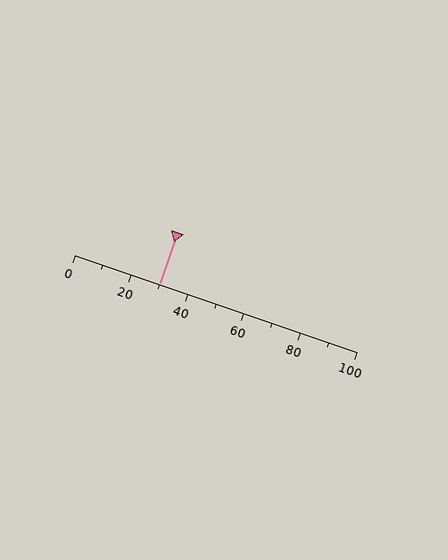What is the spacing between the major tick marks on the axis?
The major ticks are spaced 20 apart.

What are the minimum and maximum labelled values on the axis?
The axis runs from 0 to 100.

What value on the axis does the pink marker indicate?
The marker indicates approximately 30.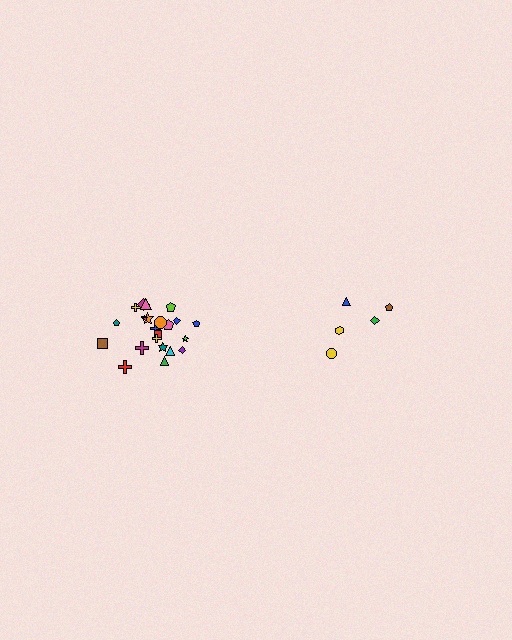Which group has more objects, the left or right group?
The left group.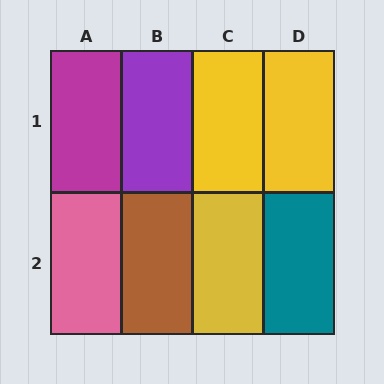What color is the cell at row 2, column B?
Brown.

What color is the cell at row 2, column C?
Yellow.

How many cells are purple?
1 cell is purple.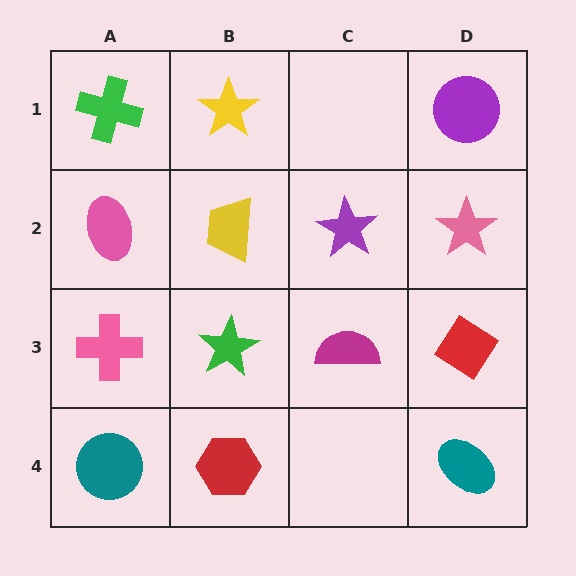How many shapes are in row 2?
4 shapes.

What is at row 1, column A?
A green cross.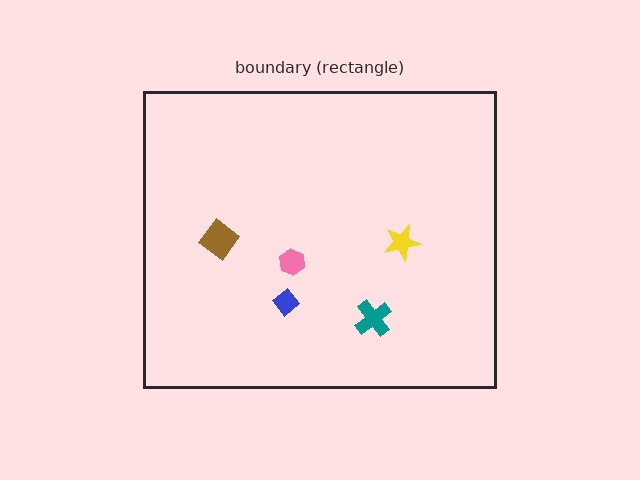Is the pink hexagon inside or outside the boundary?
Inside.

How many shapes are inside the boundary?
5 inside, 0 outside.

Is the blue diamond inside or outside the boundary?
Inside.